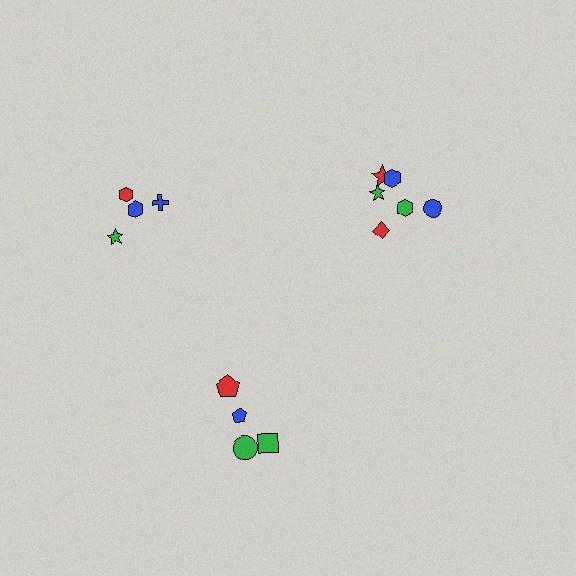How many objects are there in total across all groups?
There are 14 objects.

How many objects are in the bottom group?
There are 4 objects.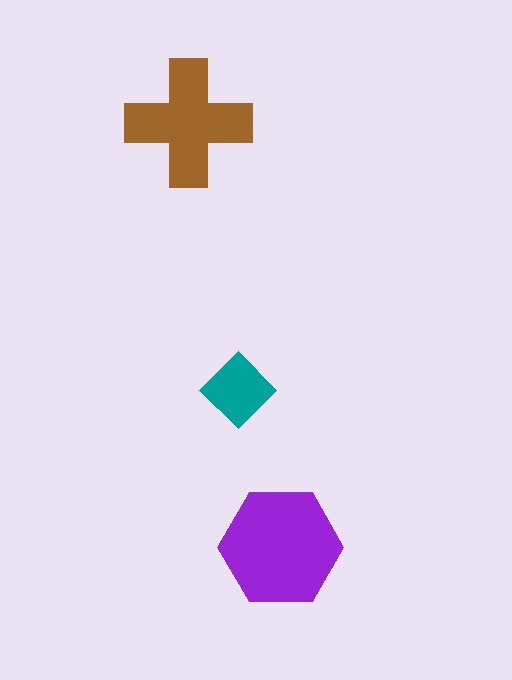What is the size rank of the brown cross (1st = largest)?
2nd.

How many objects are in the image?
There are 3 objects in the image.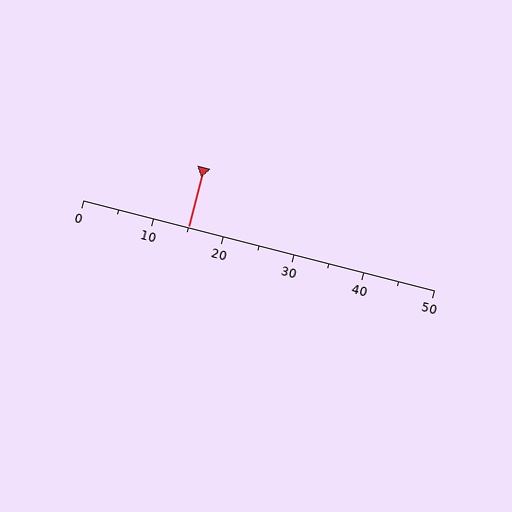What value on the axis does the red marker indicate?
The marker indicates approximately 15.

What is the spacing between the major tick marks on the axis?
The major ticks are spaced 10 apart.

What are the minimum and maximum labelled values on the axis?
The axis runs from 0 to 50.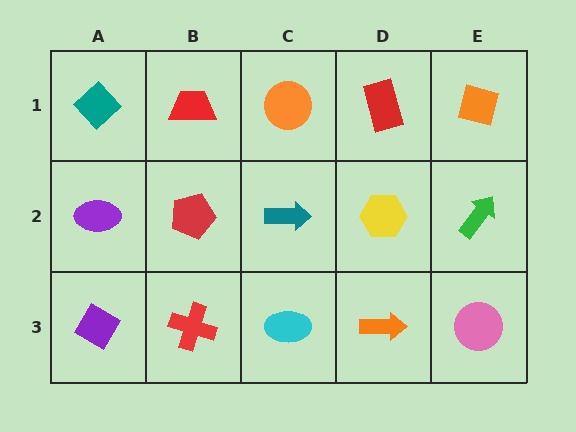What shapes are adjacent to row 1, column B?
A red pentagon (row 2, column B), a teal diamond (row 1, column A), an orange circle (row 1, column C).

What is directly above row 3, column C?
A teal arrow.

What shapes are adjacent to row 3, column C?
A teal arrow (row 2, column C), a red cross (row 3, column B), an orange arrow (row 3, column D).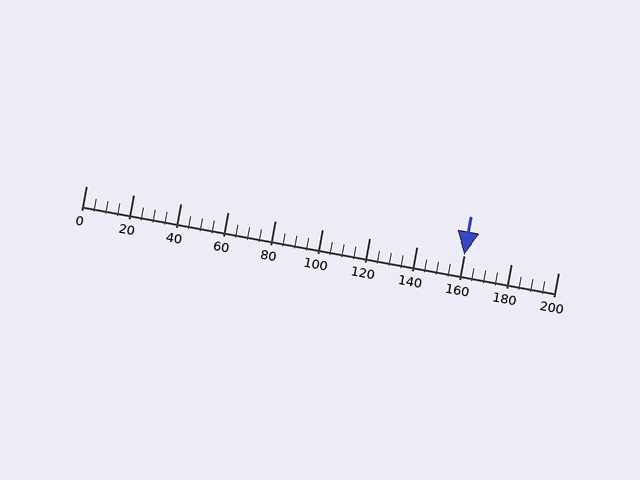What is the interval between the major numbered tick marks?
The major tick marks are spaced 20 units apart.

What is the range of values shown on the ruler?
The ruler shows values from 0 to 200.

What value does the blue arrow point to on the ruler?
The blue arrow points to approximately 160.